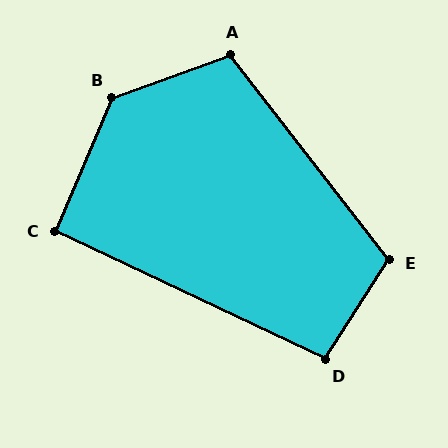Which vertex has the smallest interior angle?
C, at approximately 92 degrees.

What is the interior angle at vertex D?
Approximately 97 degrees (obtuse).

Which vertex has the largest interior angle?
B, at approximately 133 degrees.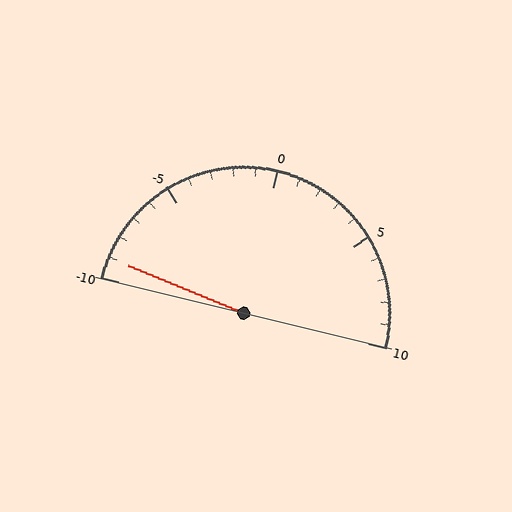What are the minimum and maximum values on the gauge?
The gauge ranges from -10 to 10.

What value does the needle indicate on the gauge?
The needle indicates approximately -9.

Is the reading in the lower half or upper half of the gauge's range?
The reading is in the lower half of the range (-10 to 10).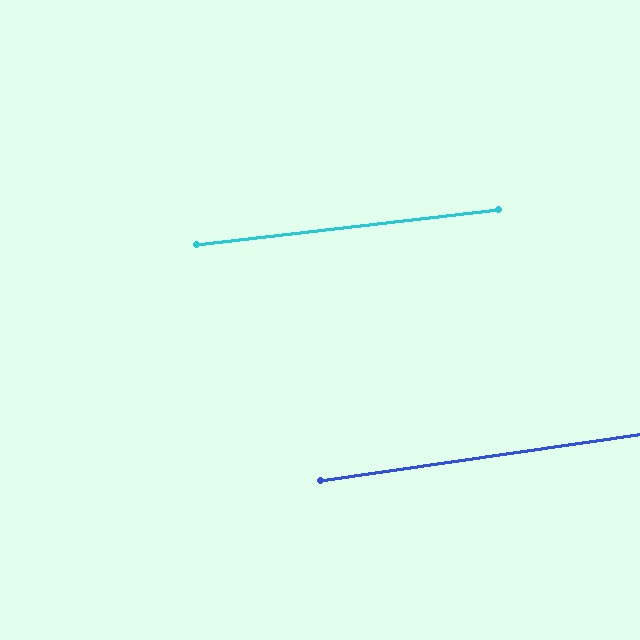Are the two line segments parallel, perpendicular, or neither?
Parallel — their directions differ by only 1.8°.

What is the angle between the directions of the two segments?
Approximately 2 degrees.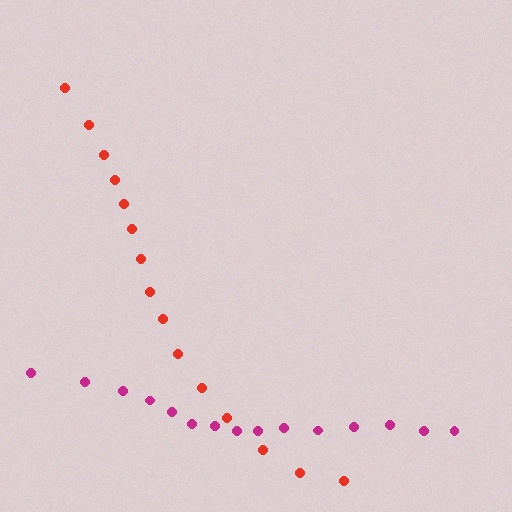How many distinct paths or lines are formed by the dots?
There are 2 distinct paths.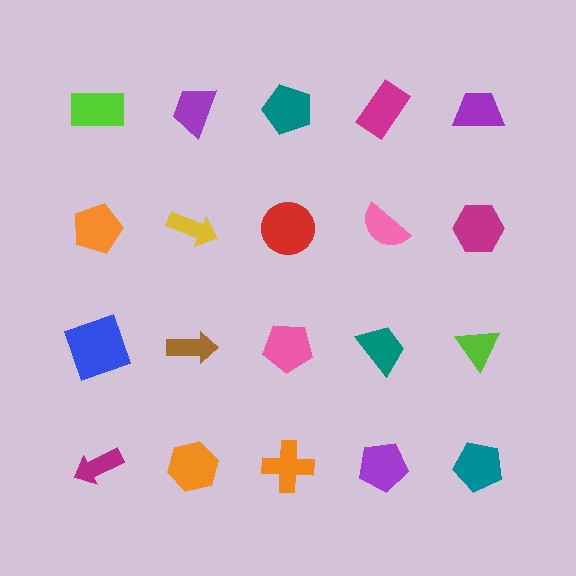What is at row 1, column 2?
A purple trapezoid.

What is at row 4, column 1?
A magenta arrow.